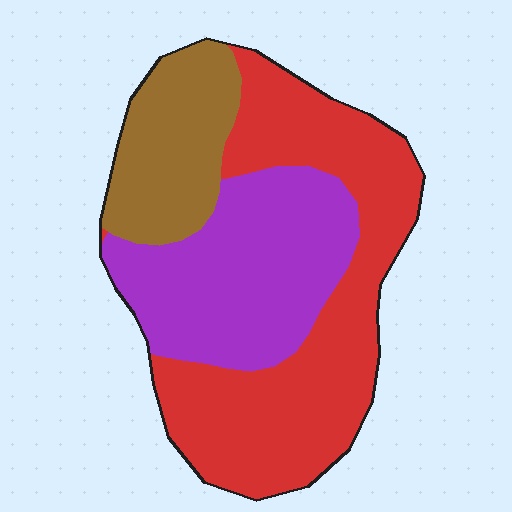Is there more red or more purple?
Red.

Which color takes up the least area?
Brown, at roughly 20%.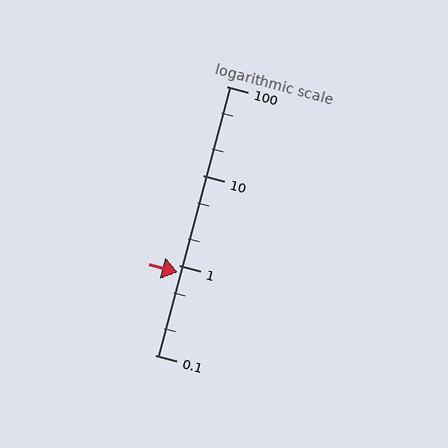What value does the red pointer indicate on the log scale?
The pointer indicates approximately 0.83.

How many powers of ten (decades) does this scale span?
The scale spans 3 decades, from 0.1 to 100.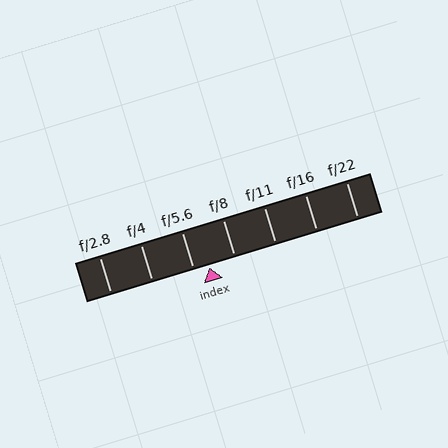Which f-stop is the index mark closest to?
The index mark is closest to f/5.6.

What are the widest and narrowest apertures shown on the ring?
The widest aperture shown is f/2.8 and the narrowest is f/22.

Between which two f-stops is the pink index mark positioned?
The index mark is between f/5.6 and f/8.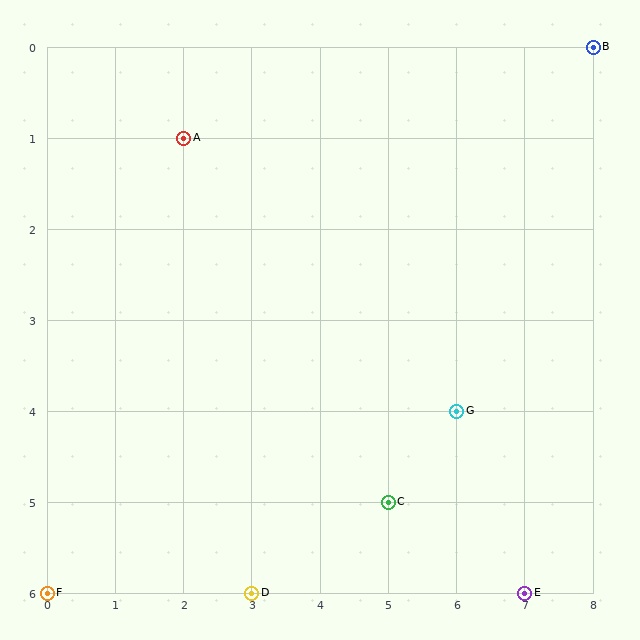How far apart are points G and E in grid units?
Points G and E are 1 column and 2 rows apart (about 2.2 grid units diagonally).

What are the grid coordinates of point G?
Point G is at grid coordinates (6, 4).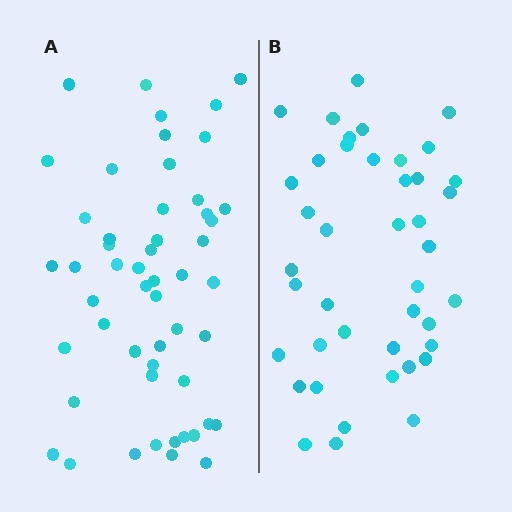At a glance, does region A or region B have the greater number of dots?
Region A (the left region) has more dots.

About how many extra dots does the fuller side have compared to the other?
Region A has roughly 10 or so more dots than region B.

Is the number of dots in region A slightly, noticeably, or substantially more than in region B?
Region A has only slightly more — the two regions are fairly close. The ratio is roughly 1.2 to 1.